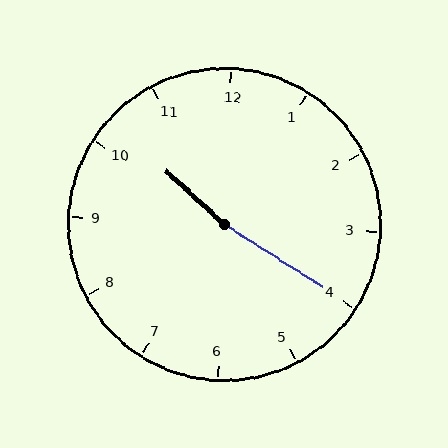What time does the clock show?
10:20.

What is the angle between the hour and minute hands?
Approximately 170 degrees.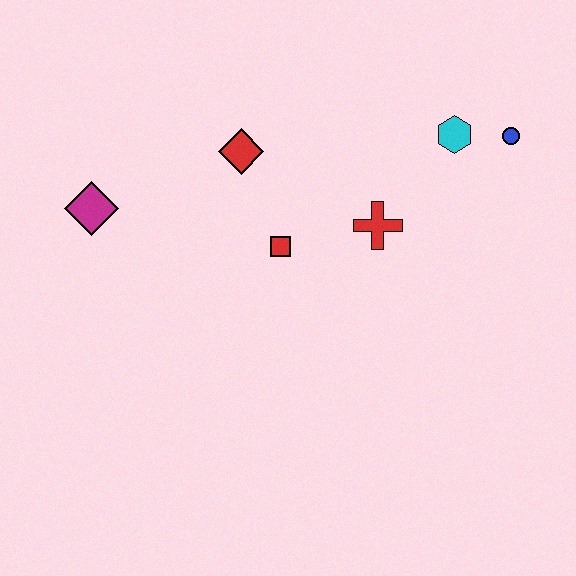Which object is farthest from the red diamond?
The blue circle is farthest from the red diamond.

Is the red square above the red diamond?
No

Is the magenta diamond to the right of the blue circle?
No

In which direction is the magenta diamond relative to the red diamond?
The magenta diamond is to the left of the red diamond.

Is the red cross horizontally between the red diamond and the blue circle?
Yes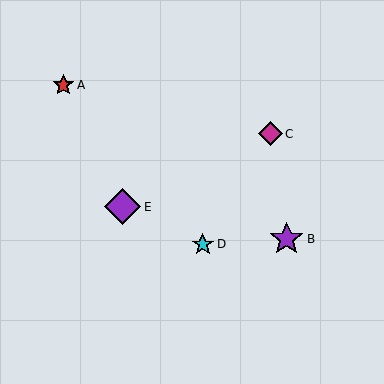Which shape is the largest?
The purple diamond (labeled E) is the largest.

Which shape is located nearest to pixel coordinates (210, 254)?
The cyan star (labeled D) at (203, 244) is nearest to that location.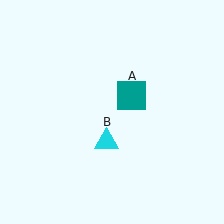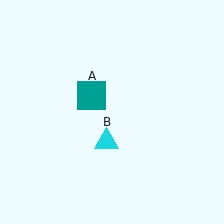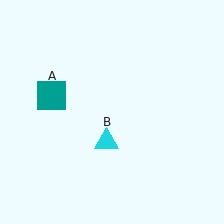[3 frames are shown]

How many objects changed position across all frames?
1 object changed position: teal square (object A).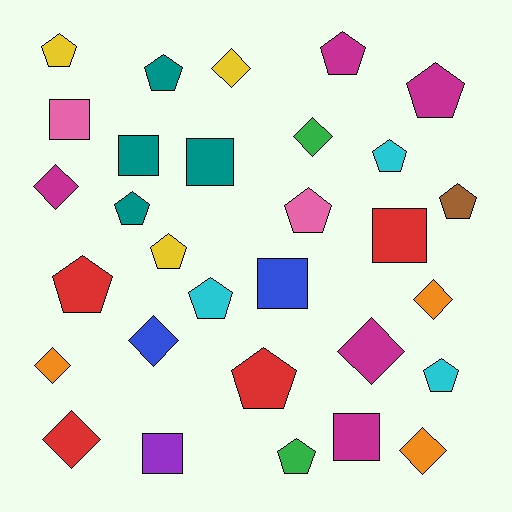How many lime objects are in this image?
There are no lime objects.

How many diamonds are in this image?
There are 9 diamonds.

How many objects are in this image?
There are 30 objects.